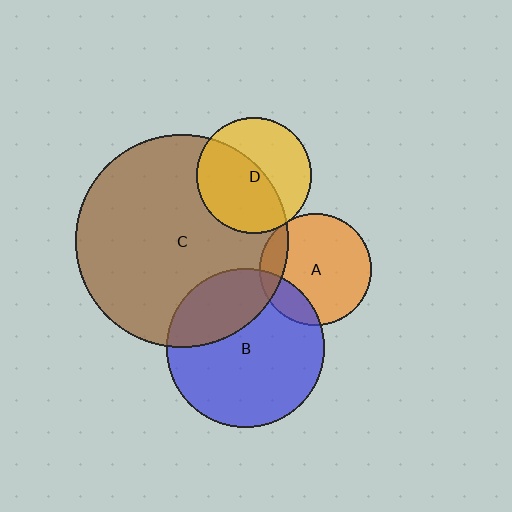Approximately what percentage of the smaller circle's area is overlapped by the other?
Approximately 5%.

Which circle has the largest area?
Circle C (brown).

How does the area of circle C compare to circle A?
Approximately 3.6 times.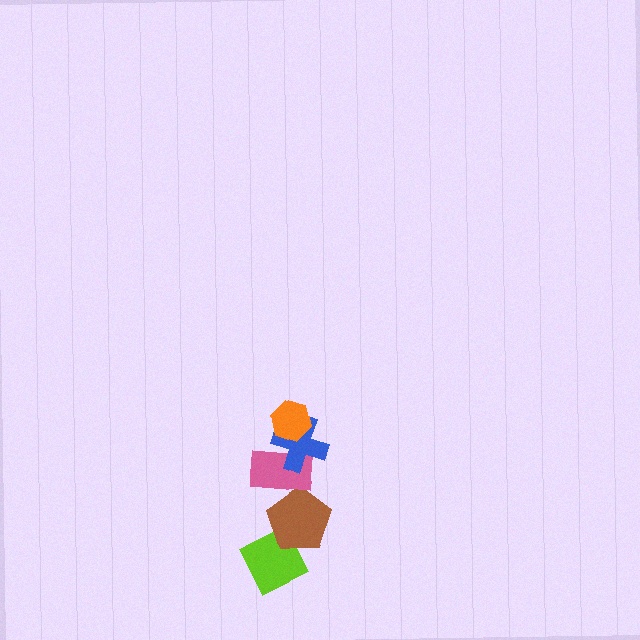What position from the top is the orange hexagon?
The orange hexagon is 1st from the top.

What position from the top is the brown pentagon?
The brown pentagon is 4th from the top.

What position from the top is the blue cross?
The blue cross is 2nd from the top.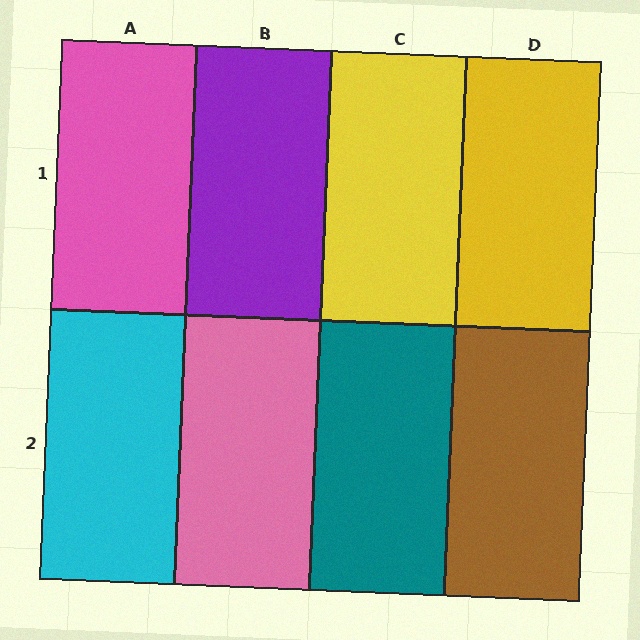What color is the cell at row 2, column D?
Brown.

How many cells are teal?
1 cell is teal.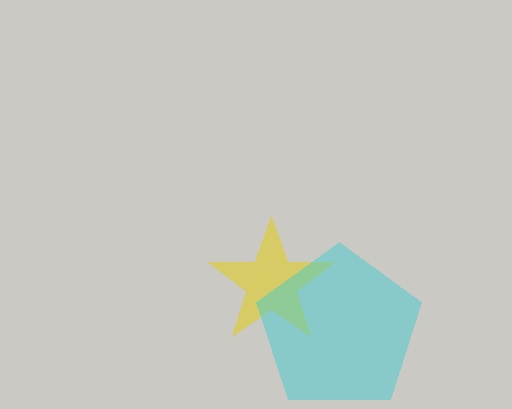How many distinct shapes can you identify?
There are 2 distinct shapes: a yellow star, a cyan pentagon.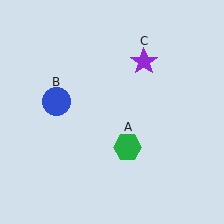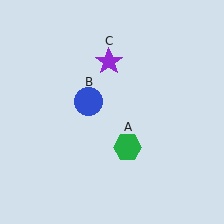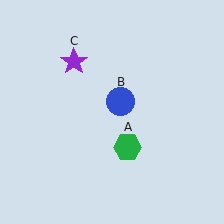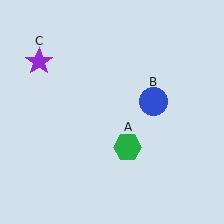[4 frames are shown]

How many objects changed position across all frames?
2 objects changed position: blue circle (object B), purple star (object C).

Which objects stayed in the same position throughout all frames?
Green hexagon (object A) remained stationary.